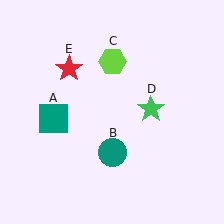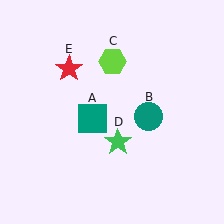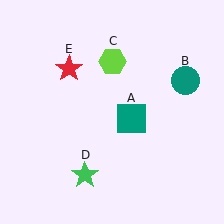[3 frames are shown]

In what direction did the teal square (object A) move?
The teal square (object A) moved right.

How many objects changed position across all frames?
3 objects changed position: teal square (object A), teal circle (object B), green star (object D).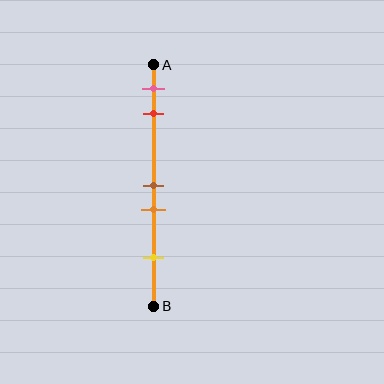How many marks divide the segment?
There are 5 marks dividing the segment.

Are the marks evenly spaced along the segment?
No, the marks are not evenly spaced.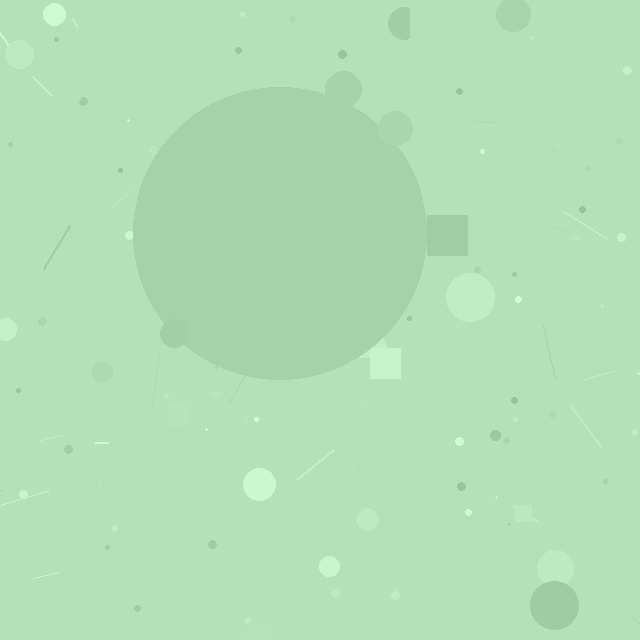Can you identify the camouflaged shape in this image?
The camouflaged shape is a circle.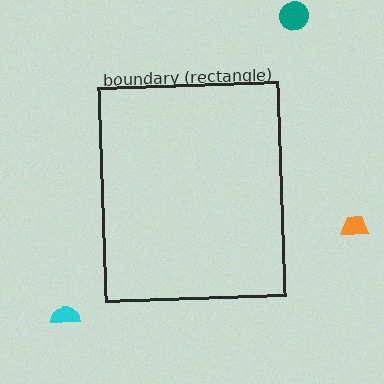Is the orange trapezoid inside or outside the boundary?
Outside.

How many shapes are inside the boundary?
0 inside, 3 outside.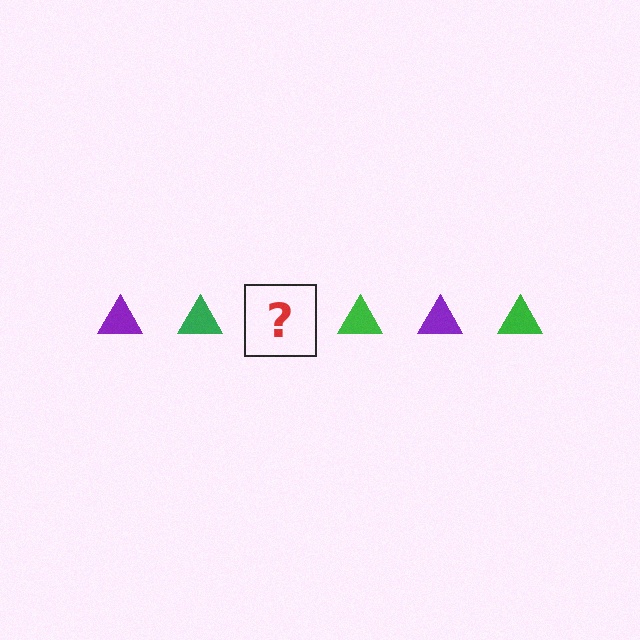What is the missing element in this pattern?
The missing element is a purple triangle.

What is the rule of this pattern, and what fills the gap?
The rule is that the pattern cycles through purple, green triangles. The gap should be filled with a purple triangle.